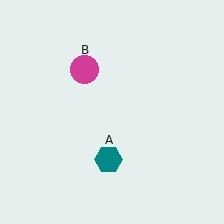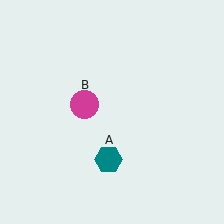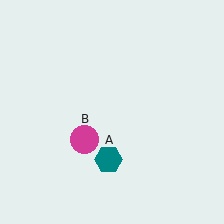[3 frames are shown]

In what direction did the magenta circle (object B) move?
The magenta circle (object B) moved down.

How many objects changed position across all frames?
1 object changed position: magenta circle (object B).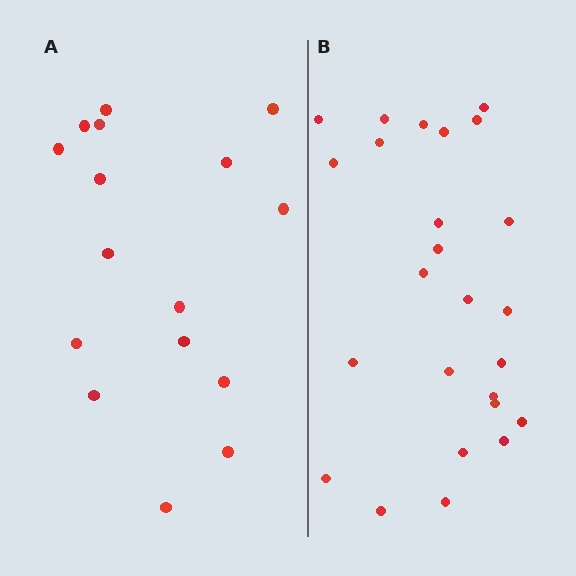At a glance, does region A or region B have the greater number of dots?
Region B (the right region) has more dots.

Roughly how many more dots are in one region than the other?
Region B has roughly 8 or so more dots than region A.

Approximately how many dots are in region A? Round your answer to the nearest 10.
About 20 dots. (The exact count is 16, which rounds to 20.)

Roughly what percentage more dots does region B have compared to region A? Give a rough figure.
About 55% more.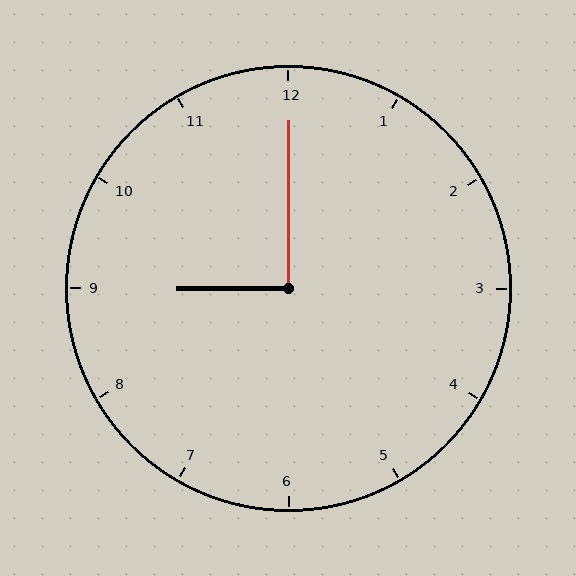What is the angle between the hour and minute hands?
Approximately 90 degrees.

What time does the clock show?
9:00.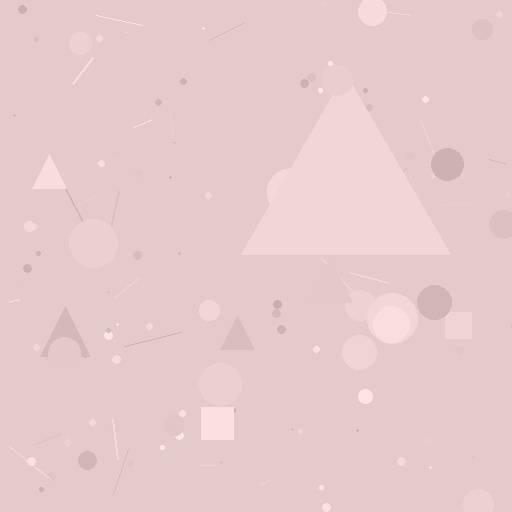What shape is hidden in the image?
A triangle is hidden in the image.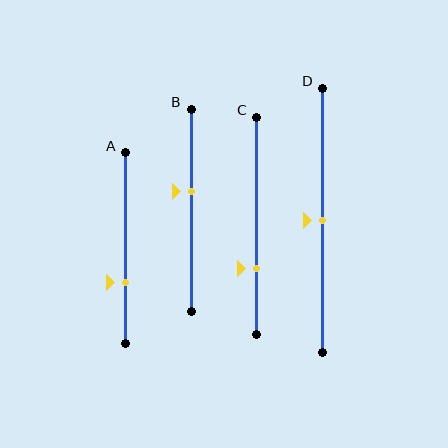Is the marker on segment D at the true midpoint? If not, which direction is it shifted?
Yes, the marker on segment D is at the true midpoint.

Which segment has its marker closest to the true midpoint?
Segment D has its marker closest to the true midpoint.